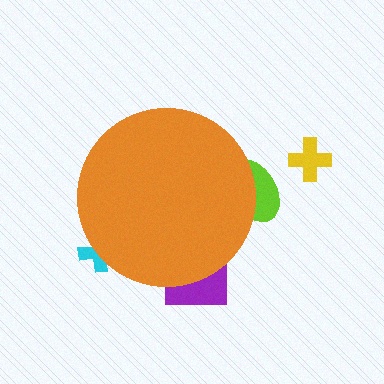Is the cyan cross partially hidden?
Yes, the cyan cross is partially hidden behind the orange circle.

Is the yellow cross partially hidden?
No, the yellow cross is fully visible.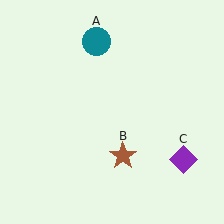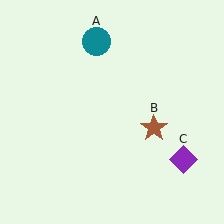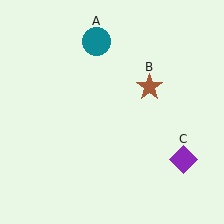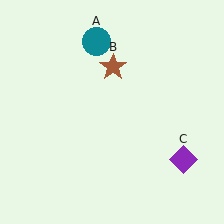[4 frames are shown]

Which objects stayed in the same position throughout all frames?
Teal circle (object A) and purple diamond (object C) remained stationary.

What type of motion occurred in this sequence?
The brown star (object B) rotated counterclockwise around the center of the scene.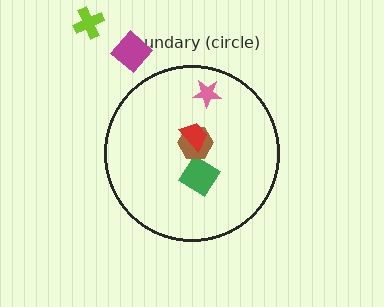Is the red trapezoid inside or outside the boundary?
Inside.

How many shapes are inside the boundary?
4 inside, 2 outside.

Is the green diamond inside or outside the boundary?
Inside.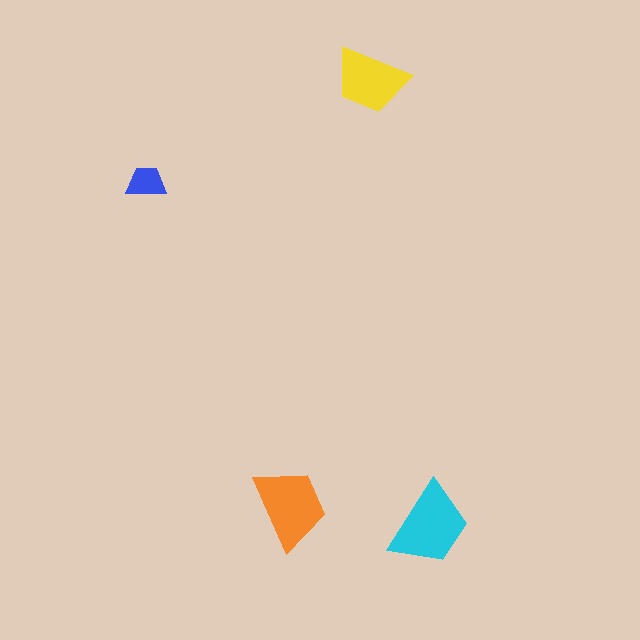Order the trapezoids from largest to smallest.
the cyan one, the orange one, the yellow one, the blue one.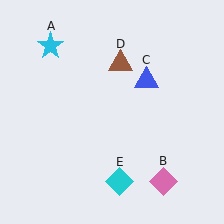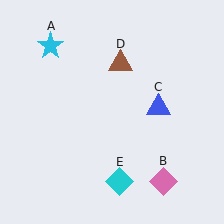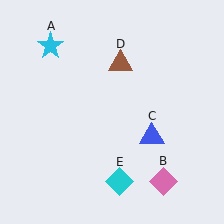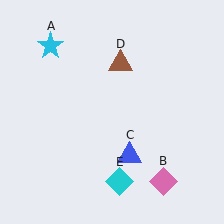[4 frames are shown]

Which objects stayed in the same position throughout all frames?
Cyan star (object A) and pink diamond (object B) and brown triangle (object D) and cyan diamond (object E) remained stationary.